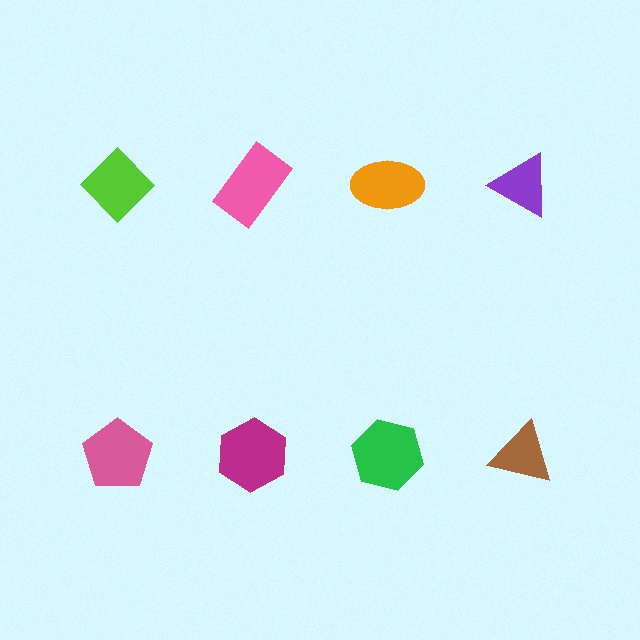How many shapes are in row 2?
4 shapes.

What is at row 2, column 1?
A pink pentagon.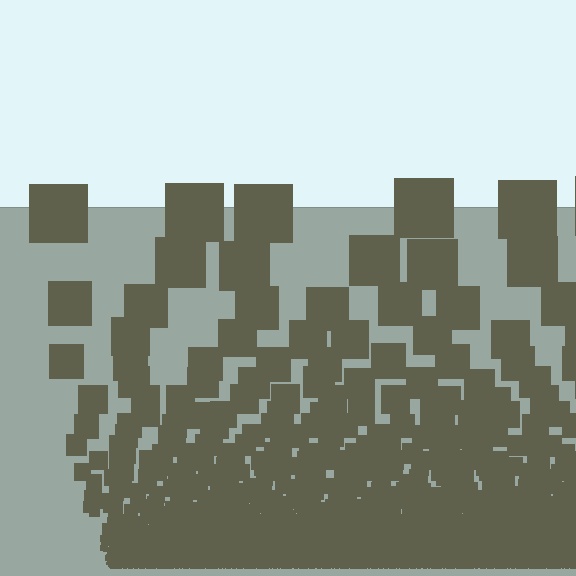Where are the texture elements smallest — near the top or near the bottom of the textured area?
Near the bottom.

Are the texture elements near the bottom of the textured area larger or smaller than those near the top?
Smaller. The gradient is inverted — elements near the bottom are smaller and denser.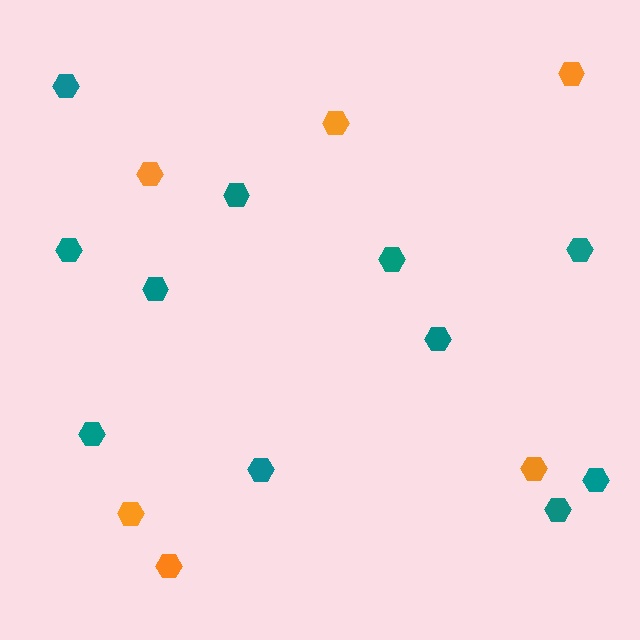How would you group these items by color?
There are 2 groups: one group of teal hexagons (11) and one group of orange hexagons (6).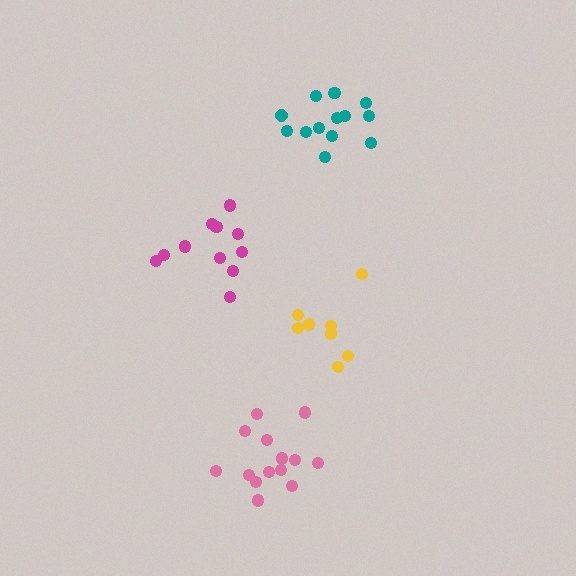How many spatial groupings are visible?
There are 4 spatial groupings.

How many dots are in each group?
Group 1: 14 dots, Group 2: 11 dots, Group 3: 8 dots, Group 4: 13 dots (46 total).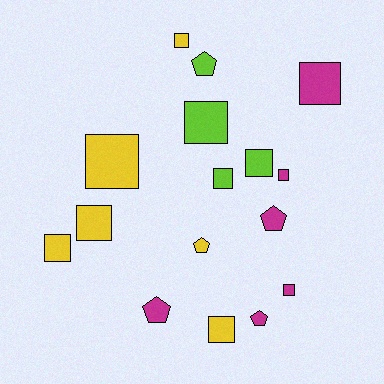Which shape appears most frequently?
Square, with 11 objects.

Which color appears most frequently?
Magenta, with 6 objects.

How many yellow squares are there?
There are 5 yellow squares.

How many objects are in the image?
There are 16 objects.